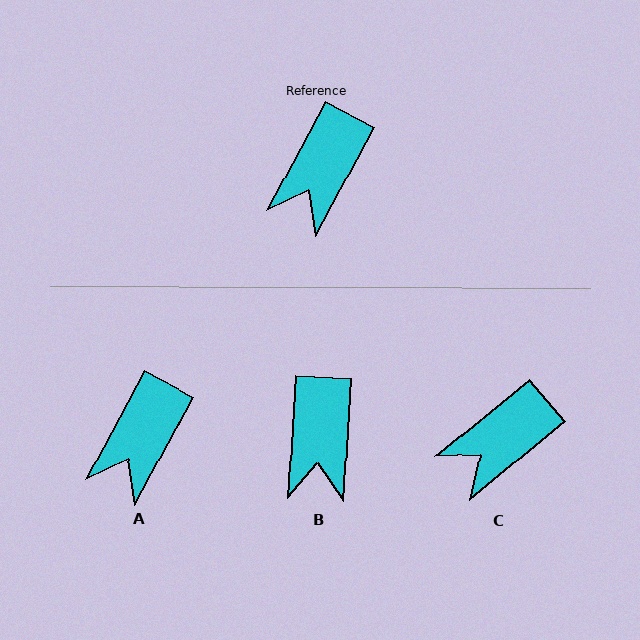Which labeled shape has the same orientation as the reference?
A.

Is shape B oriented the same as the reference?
No, it is off by about 25 degrees.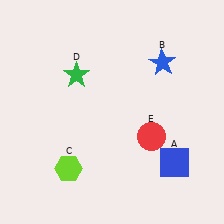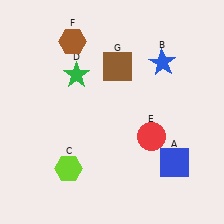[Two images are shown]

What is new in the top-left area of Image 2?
A brown hexagon (F) was added in the top-left area of Image 2.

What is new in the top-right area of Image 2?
A brown square (G) was added in the top-right area of Image 2.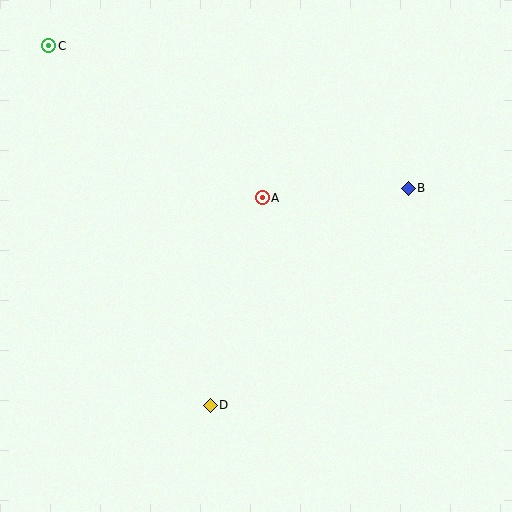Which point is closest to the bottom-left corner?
Point D is closest to the bottom-left corner.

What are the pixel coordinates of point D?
Point D is at (210, 405).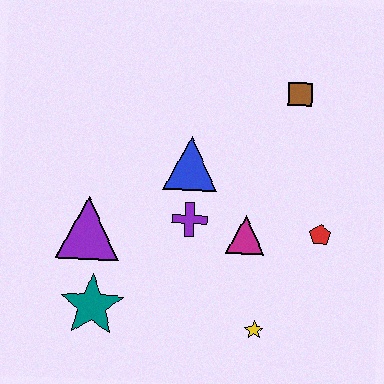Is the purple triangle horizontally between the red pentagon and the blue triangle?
No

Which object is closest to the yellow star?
The magenta triangle is closest to the yellow star.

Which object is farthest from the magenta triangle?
The teal star is farthest from the magenta triangle.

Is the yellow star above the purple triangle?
No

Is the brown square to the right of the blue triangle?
Yes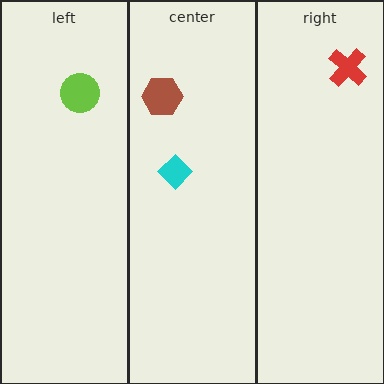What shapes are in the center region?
The cyan diamond, the brown hexagon.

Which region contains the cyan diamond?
The center region.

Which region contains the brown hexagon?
The center region.